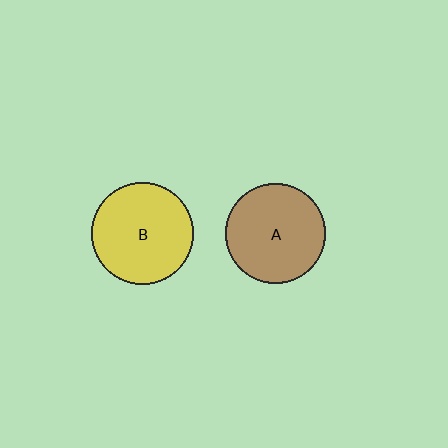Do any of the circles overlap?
No, none of the circles overlap.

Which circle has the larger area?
Circle B (yellow).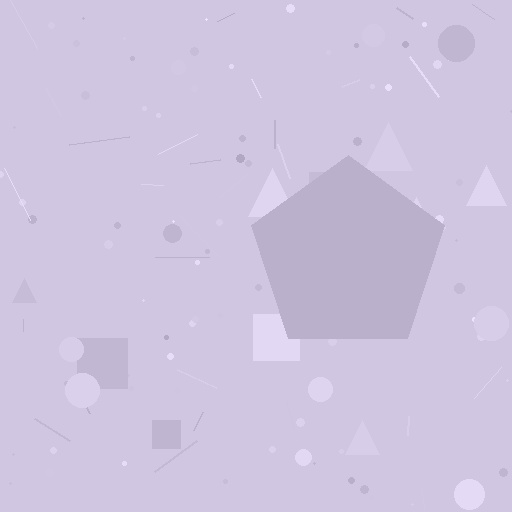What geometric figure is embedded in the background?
A pentagon is embedded in the background.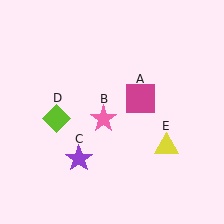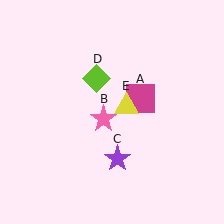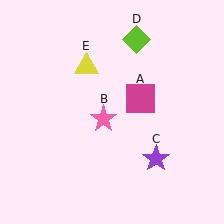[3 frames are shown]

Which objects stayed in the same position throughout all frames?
Magenta square (object A) and pink star (object B) remained stationary.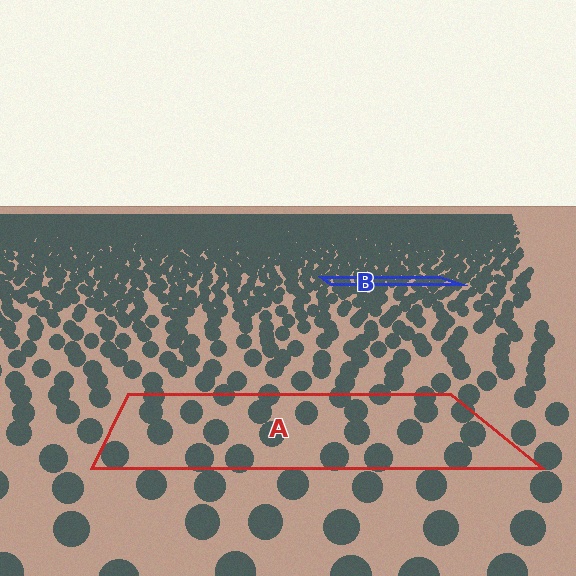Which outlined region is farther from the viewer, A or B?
Region B is farther from the viewer — the texture elements inside it appear smaller and more densely packed.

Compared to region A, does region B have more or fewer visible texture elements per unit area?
Region B has more texture elements per unit area — they are packed more densely because it is farther away.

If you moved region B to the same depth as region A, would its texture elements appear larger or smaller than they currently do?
They would appear larger. At a closer depth, the same texture elements are projected at a bigger on-screen size.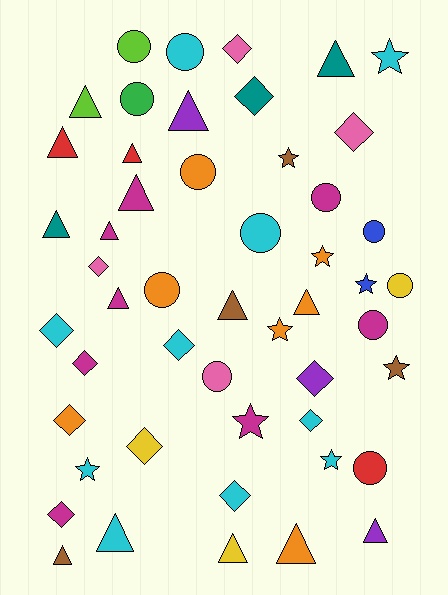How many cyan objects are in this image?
There are 10 cyan objects.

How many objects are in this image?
There are 50 objects.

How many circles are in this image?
There are 12 circles.